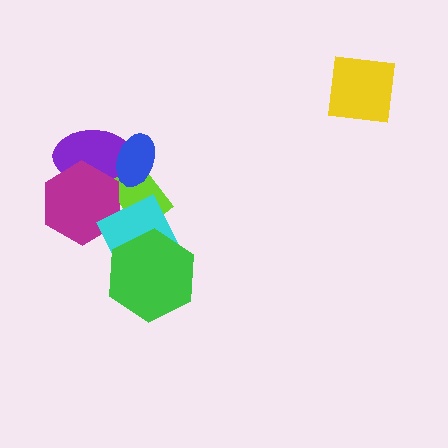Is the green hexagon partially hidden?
No, no other shape covers it.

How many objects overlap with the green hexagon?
1 object overlaps with the green hexagon.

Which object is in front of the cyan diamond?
The green hexagon is in front of the cyan diamond.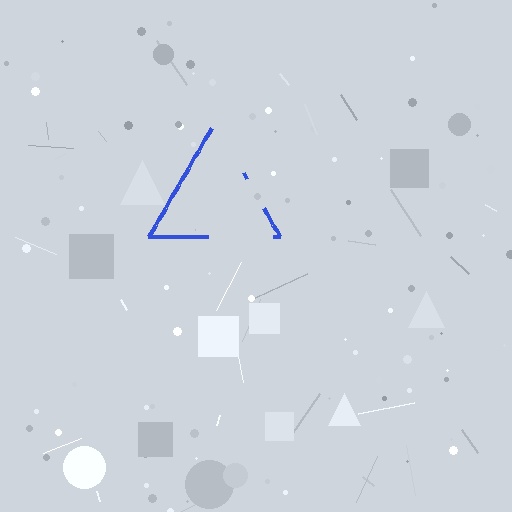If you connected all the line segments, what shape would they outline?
They would outline a triangle.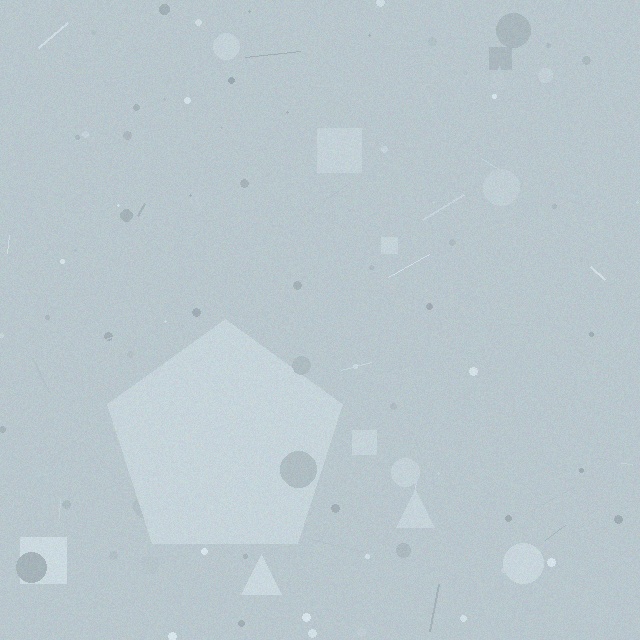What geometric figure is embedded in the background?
A pentagon is embedded in the background.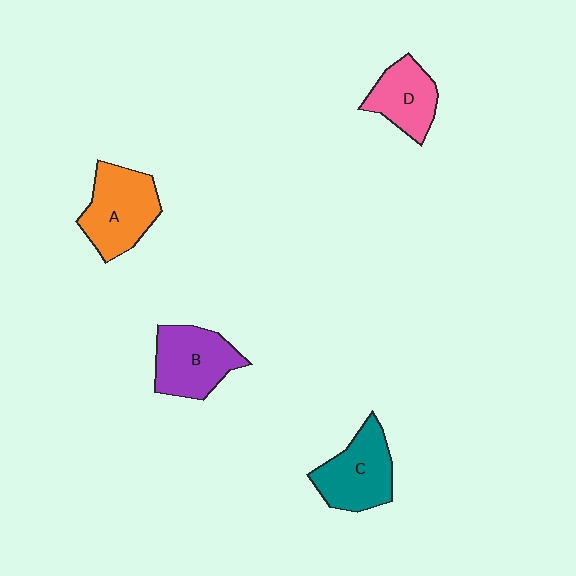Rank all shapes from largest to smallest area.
From largest to smallest: A (orange), C (teal), B (purple), D (pink).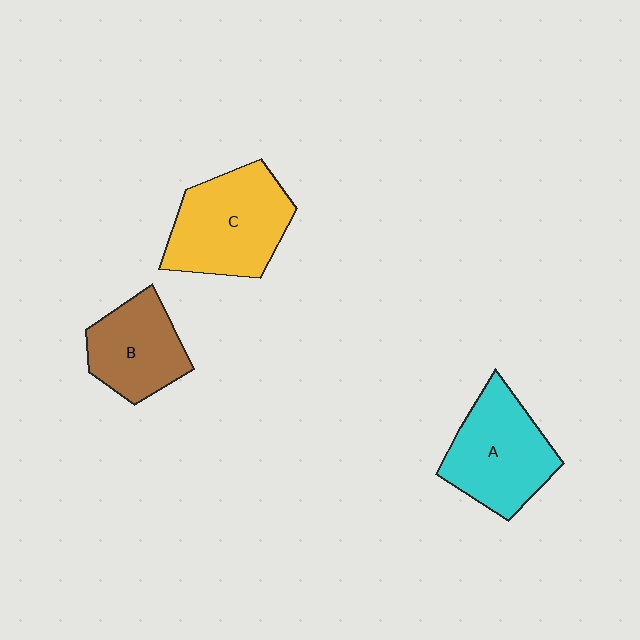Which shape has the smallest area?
Shape B (brown).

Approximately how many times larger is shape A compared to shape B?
Approximately 1.3 times.